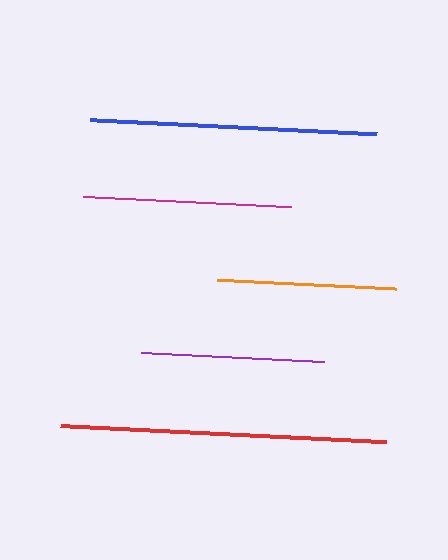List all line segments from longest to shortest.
From longest to shortest: red, blue, magenta, purple, orange.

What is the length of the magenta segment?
The magenta segment is approximately 208 pixels long.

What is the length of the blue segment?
The blue segment is approximately 288 pixels long.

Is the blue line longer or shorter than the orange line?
The blue line is longer than the orange line.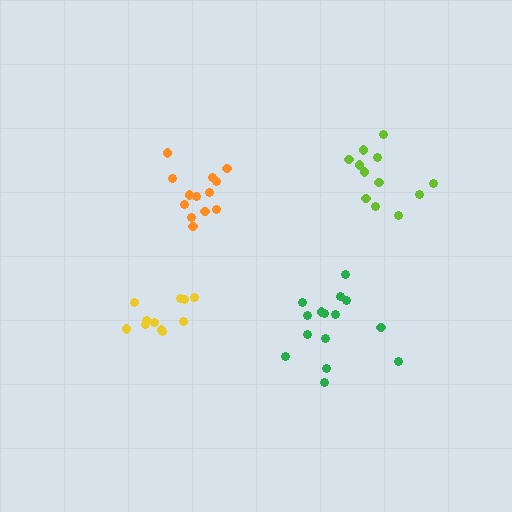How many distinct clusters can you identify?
There are 4 distinct clusters.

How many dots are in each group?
Group 1: 11 dots, Group 2: 15 dots, Group 3: 13 dots, Group 4: 12 dots (51 total).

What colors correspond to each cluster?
The clusters are colored: yellow, green, orange, lime.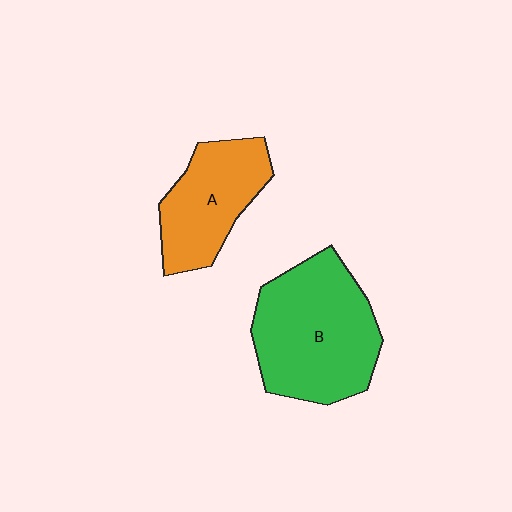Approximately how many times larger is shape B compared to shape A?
Approximately 1.5 times.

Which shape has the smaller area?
Shape A (orange).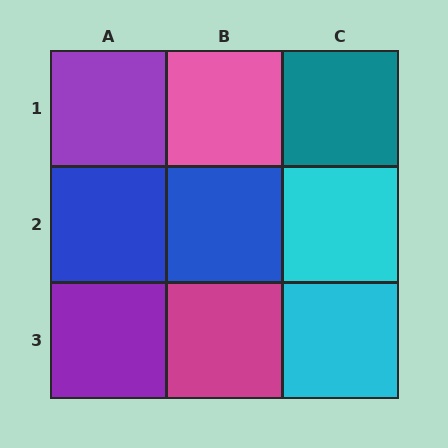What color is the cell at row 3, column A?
Purple.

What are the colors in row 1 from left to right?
Purple, pink, teal.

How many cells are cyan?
2 cells are cyan.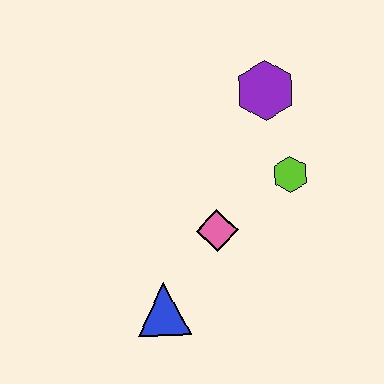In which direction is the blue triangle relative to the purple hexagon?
The blue triangle is below the purple hexagon.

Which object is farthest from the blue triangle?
The purple hexagon is farthest from the blue triangle.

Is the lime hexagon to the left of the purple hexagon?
No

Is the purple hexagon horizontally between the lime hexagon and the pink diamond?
Yes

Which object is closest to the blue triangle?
The pink diamond is closest to the blue triangle.